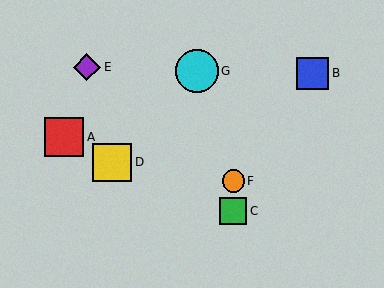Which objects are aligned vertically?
Objects C, F are aligned vertically.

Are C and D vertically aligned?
No, C is at x≈233 and D is at x≈112.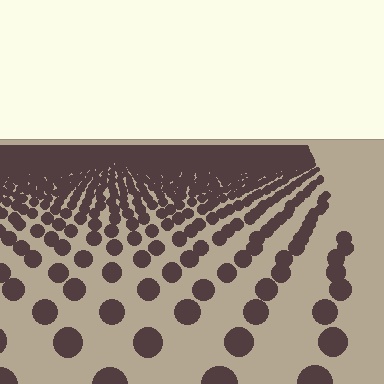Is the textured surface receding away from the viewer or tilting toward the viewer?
The surface is receding away from the viewer. Texture elements get smaller and denser toward the top.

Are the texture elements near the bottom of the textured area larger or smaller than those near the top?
Larger. Near the bottom, elements are closer to the viewer and appear at a bigger on-screen size.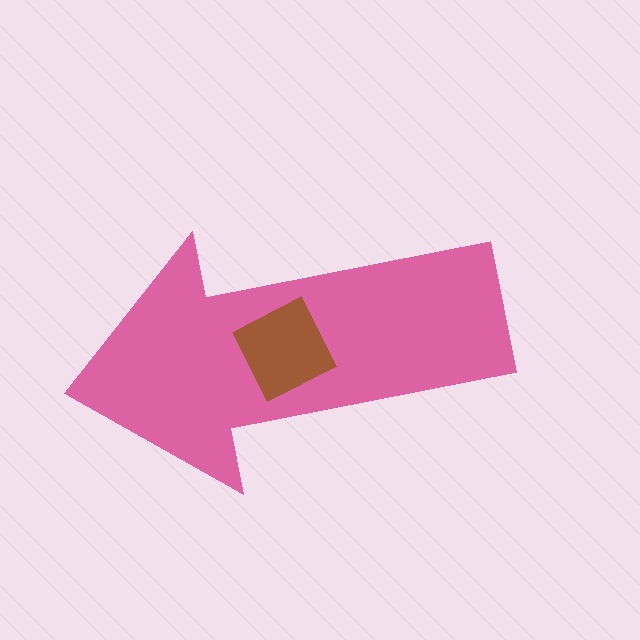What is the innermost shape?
The brown diamond.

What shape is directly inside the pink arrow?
The brown diamond.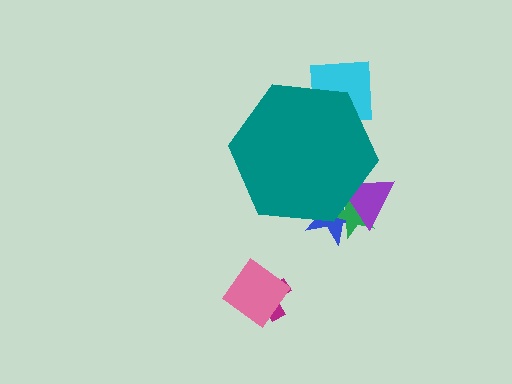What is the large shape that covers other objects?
A teal hexagon.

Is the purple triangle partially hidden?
Yes, the purple triangle is partially hidden behind the teal hexagon.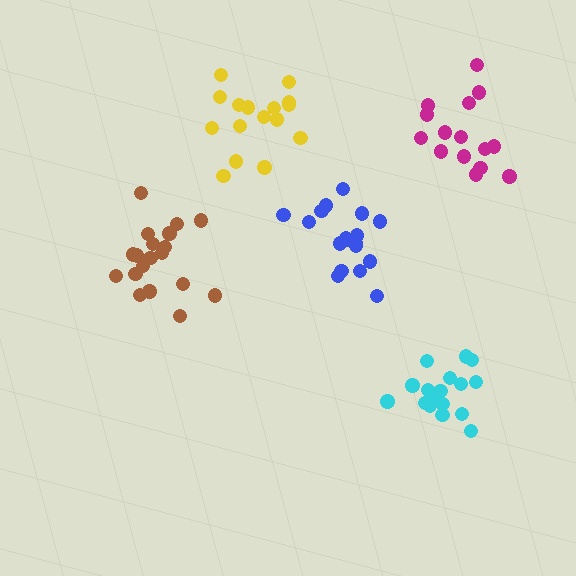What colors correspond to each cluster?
The clusters are colored: magenta, brown, cyan, yellow, blue.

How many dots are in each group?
Group 1: 15 dots, Group 2: 19 dots, Group 3: 19 dots, Group 4: 16 dots, Group 5: 18 dots (87 total).